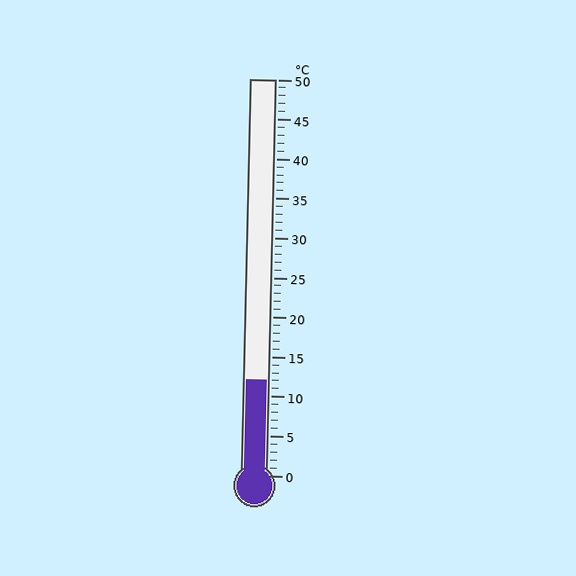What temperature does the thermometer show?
The thermometer shows approximately 12°C.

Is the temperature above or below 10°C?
The temperature is above 10°C.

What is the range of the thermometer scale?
The thermometer scale ranges from 0°C to 50°C.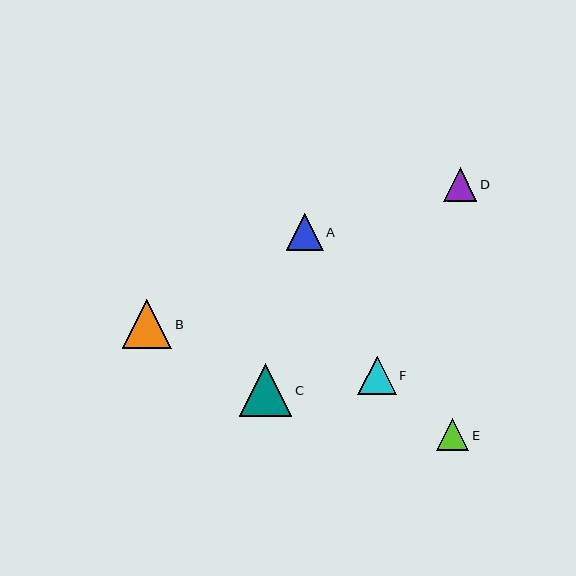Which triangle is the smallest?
Triangle E is the smallest with a size of approximately 32 pixels.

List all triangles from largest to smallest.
From largest to smallest: C, B, F, A, D, E.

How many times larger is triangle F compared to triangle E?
Triangle F is approximately 1.2 times the size of triangle E.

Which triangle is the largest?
Triangle C is the largest with a size of approximately 52 pixels.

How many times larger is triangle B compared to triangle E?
Triangle B is approximately 1.5 times the size of triangle E.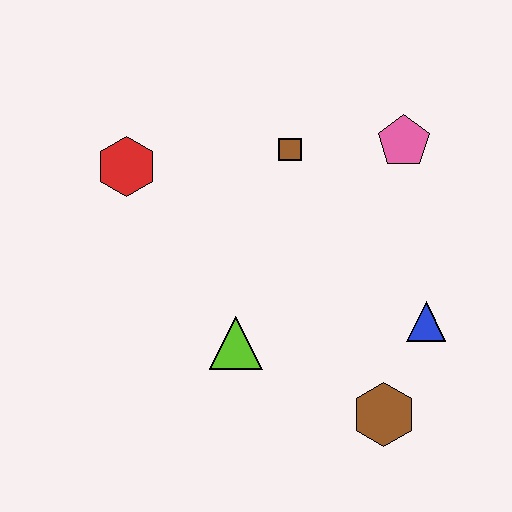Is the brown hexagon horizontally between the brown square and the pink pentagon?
Yes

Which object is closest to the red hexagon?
The brown square is closest to the red hexagon.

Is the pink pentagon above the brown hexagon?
Yes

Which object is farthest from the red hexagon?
The brown hexagon is farthest from the red hexagon.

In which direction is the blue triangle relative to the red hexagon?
The blue triangle is to the right of the red hexagon.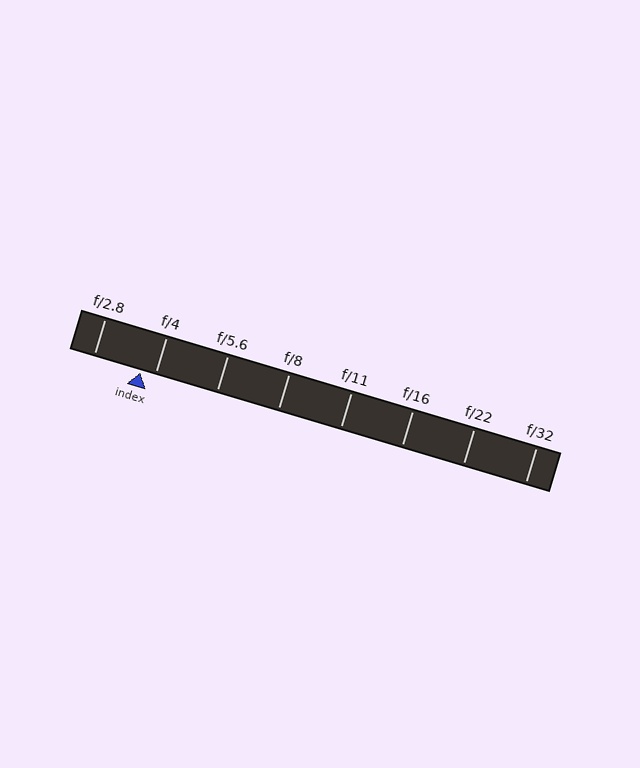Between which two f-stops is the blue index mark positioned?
The index mark is between f/2.8 and f/4.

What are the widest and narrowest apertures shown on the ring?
The widest aperture shown is f/2.8 and the narrowest is f/32.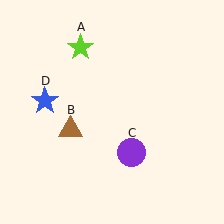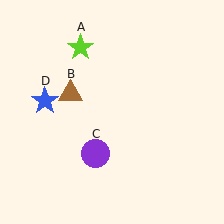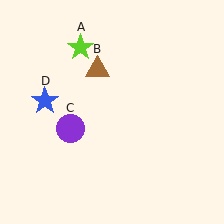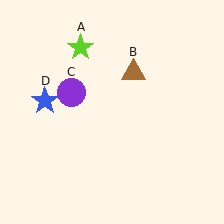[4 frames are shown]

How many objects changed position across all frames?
2 objects changed position: brown triangle (object B), purple circle (object C).